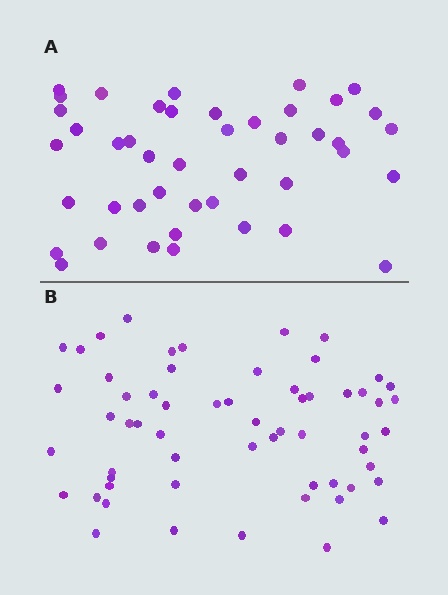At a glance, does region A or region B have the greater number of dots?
Region B (the bottom region) has more dots.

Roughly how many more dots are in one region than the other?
Region B has approximately 15 more dots than region A.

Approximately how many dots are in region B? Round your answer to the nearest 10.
About 60 dots.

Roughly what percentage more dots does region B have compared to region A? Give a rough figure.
About 35% more.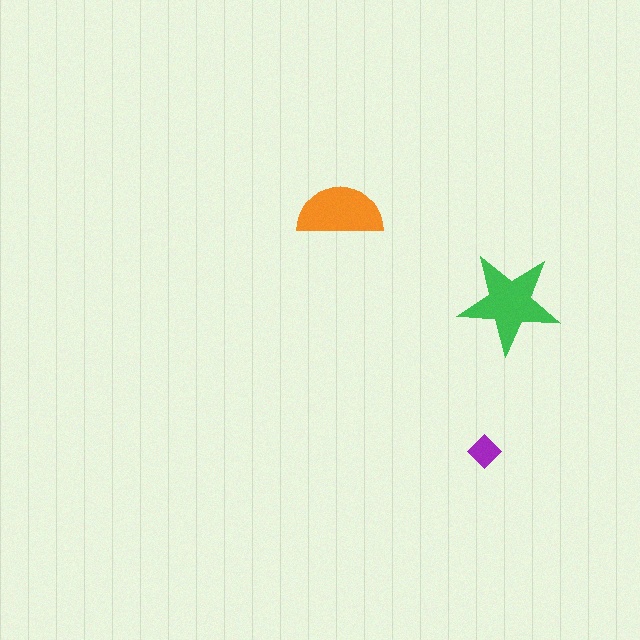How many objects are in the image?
There are 3 objects in the image.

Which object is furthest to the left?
The orange semicircle is leftmost.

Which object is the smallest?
The purple diamond.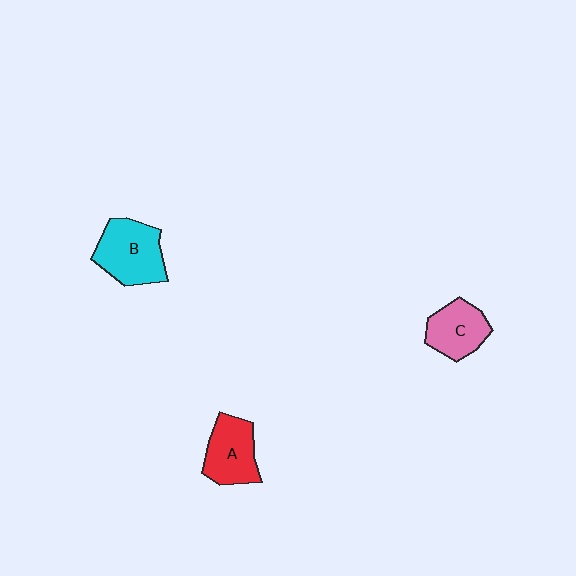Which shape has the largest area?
Shape B (cyan).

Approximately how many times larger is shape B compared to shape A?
Approximately 1.2 times.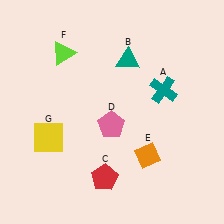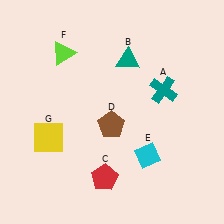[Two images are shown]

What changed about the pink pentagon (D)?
In Image 1, D is pink. In Image 2, it changed to brown.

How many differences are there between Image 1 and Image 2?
There are 2 differences between the two images.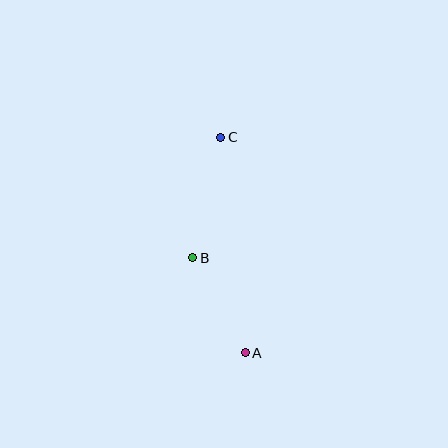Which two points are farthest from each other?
Points A and C are farthest from each other.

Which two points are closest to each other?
Points A and B are closest to each other.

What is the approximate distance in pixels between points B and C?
The distance between B and C is approximately 124 pixels.